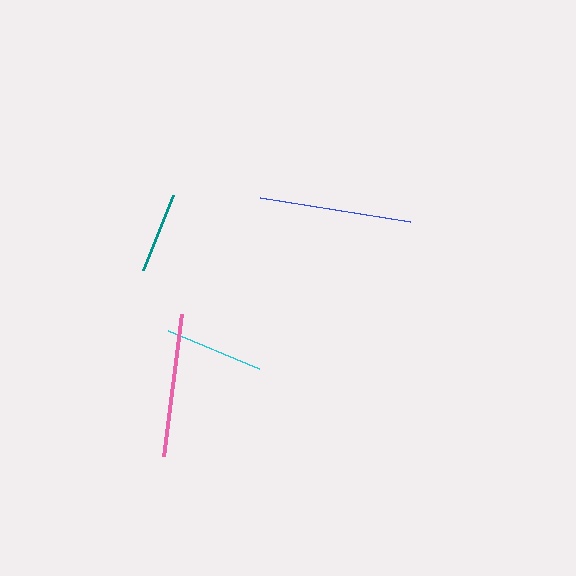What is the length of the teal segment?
The teal segment is approximately 81 pixels long.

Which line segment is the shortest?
The teal line is the shortest at approximately 81 pixels.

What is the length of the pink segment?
The pink segment is approximately 144 pixels long.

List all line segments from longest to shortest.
From longest to shortest: blue, pink, cyan, teal.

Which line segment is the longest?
The blue line is the longest at approximately 152 pixels.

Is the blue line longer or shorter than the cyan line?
The blue line is longer than the cyan line.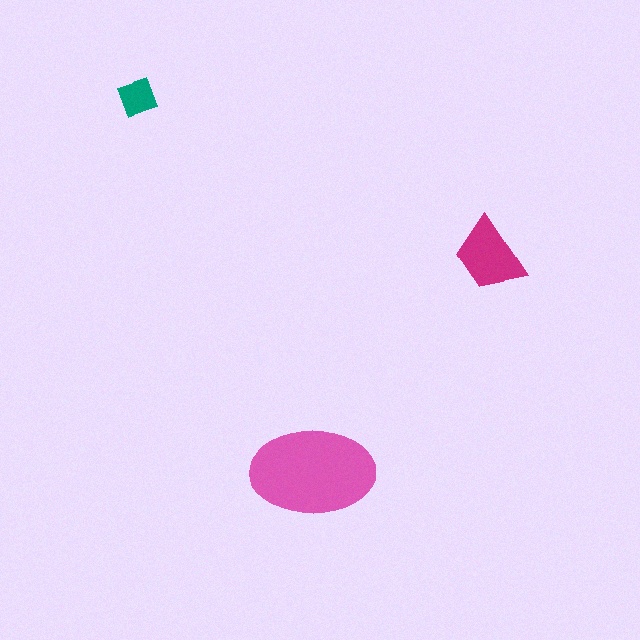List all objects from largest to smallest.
The pink ellipse, the magenta trapezoid, the teal diamond.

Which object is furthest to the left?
The teal diamond is leftmost.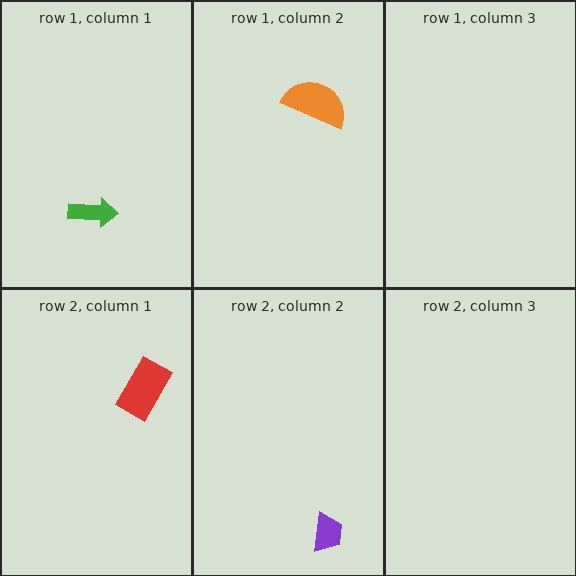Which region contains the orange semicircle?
The row 1, column 2 region.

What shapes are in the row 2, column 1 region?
The red rectangle.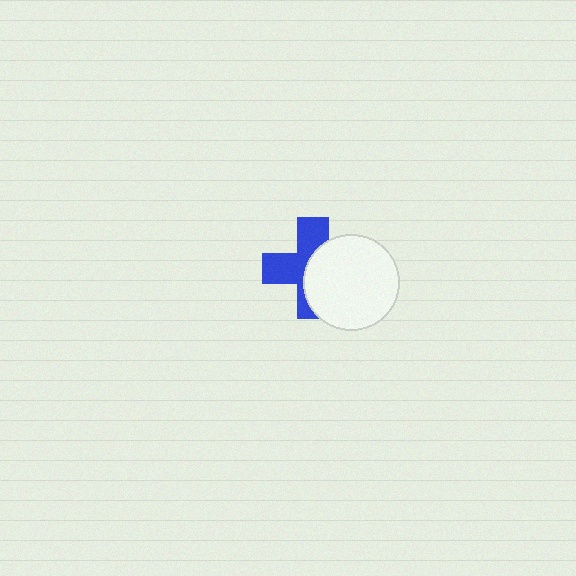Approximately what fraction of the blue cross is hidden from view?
Roughly 49% of the blue cross is hidden behind the white circle.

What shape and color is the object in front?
The object in front is a white circle.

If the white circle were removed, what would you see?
You would see the complete blue cross.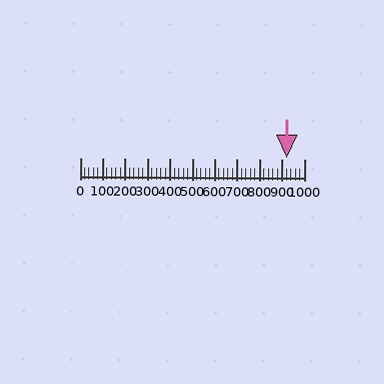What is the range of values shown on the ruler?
The ruler shows values from 0 to 1000.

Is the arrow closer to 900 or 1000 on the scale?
The arrow is closer to 900.